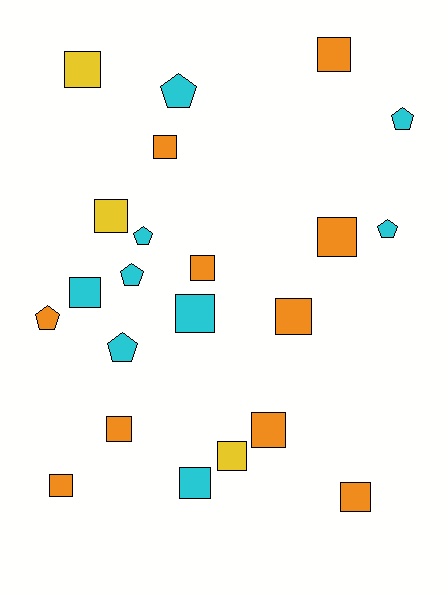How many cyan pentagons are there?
There are 6 cyan pentagons.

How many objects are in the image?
There are 22 objects.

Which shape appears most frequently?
Square, with 15 objects.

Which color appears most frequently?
Orange, with 10 objects.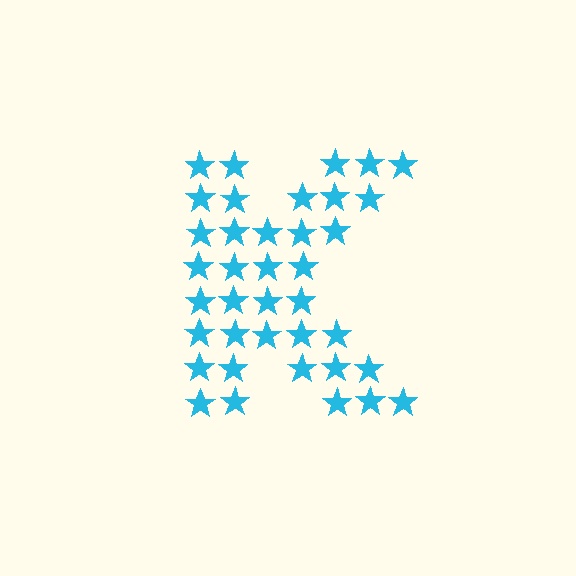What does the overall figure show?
The overall figure shows the letter K.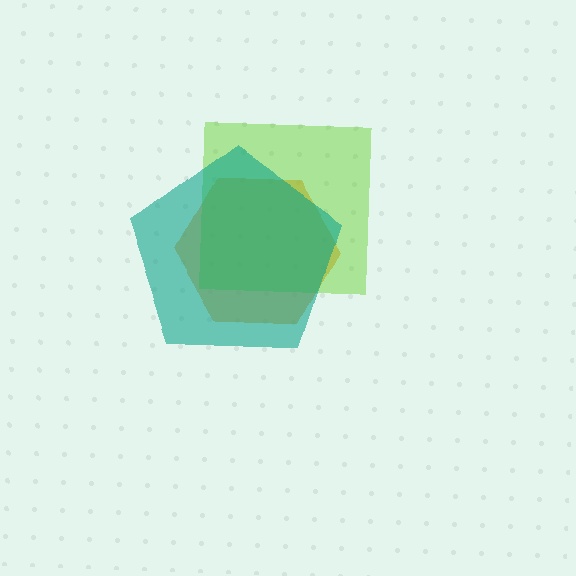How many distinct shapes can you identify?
There are 3 distinct shapes: an orange hexagon, a lime square, a teal pentagon.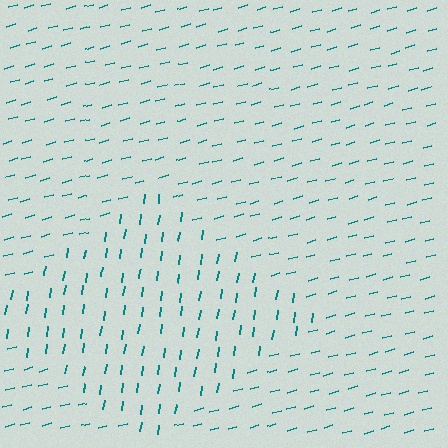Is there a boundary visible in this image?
Yes, there is a texture boundary formed by a change in line orientation.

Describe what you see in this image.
The image is filled with small teal line segments. A diamond region in the image has lines oriented differently from the surrounding lines, creating a visible texture boundary.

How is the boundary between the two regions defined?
The boundary is defined purely by a change in line orientation (approximately 66 degrees difference). All lines are the same color and thickness.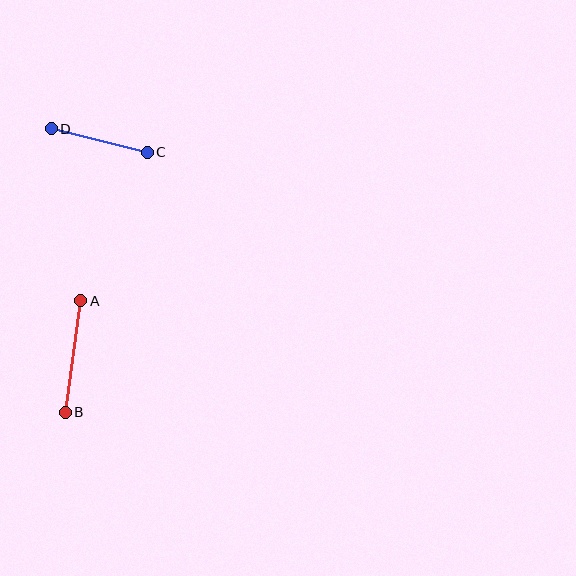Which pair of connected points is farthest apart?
Points A and B are farthest apart.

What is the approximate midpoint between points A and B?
The midpoint is at approximately (73, 357) pixels.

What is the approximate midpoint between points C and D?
The midpoint is at approximately (99, 140) pixels.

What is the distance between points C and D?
The distance is approximately 99 pixels.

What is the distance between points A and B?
The distance is approximately 113 pixels.